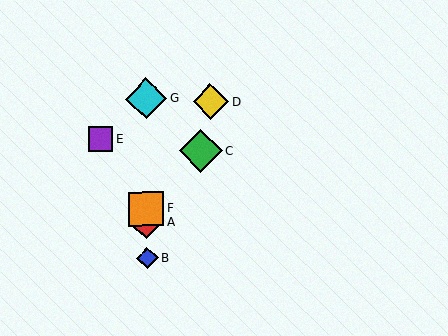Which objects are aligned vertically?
Objects A, B, F, G are aligned vertically.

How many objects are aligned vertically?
4 objects (A, B, F, G) are aligned vertically.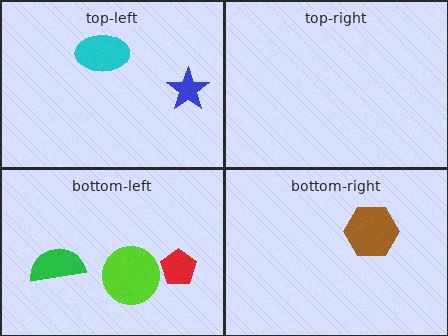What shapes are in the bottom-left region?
The red pentagon, the green semicircle, the lime circle.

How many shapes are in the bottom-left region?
3.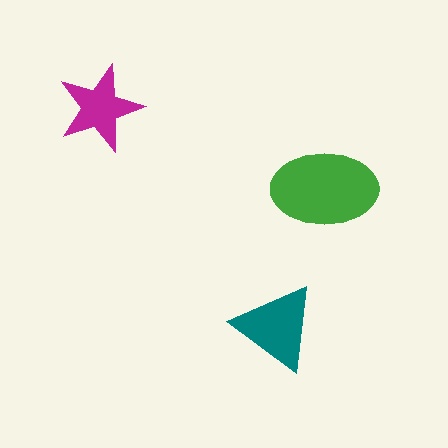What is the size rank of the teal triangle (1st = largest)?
2nd.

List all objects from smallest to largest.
The magenta star, the teal triangle, the green ellipse.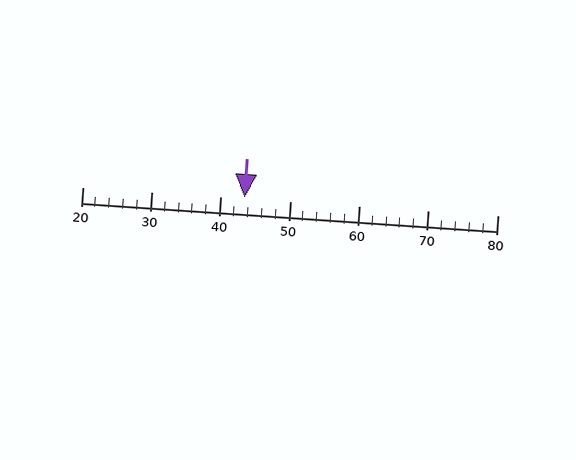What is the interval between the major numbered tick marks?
The major tick marks are spaced 10 units apart.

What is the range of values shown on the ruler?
The ruler shows values from 20 to 80.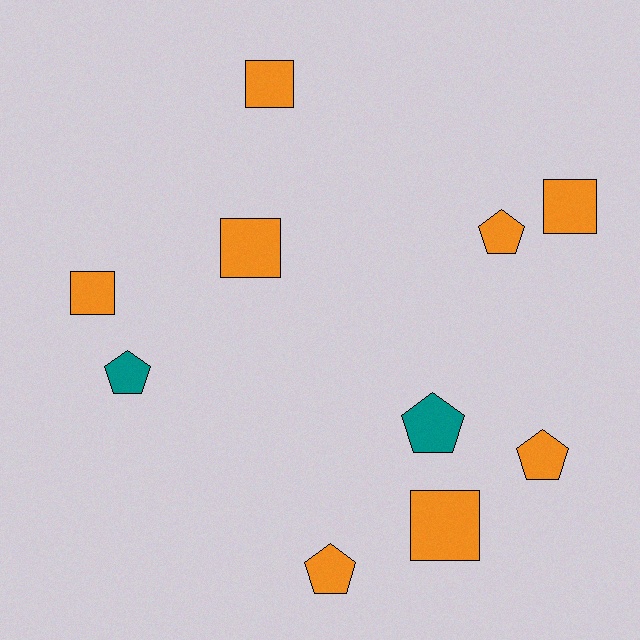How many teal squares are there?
There are no teal squares.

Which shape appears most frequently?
Square, with 5 objects.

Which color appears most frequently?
Orange, with 8 objects.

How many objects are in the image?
There are 10 objects.